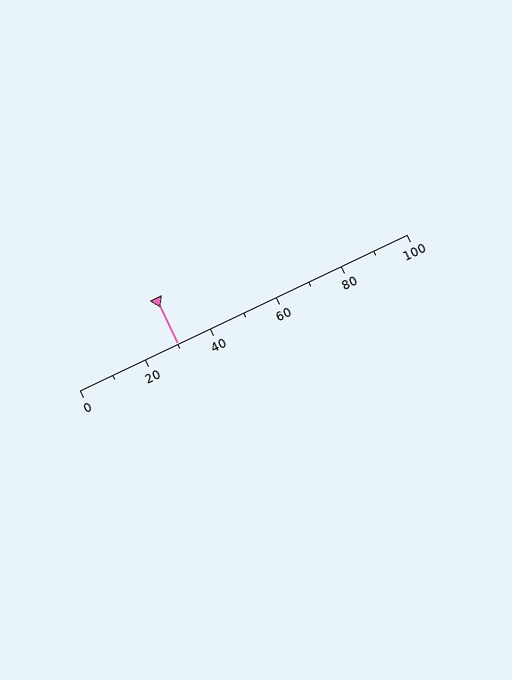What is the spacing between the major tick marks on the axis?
The major ticks are spaced 20 apart.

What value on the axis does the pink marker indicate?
The marker indicates approximately 30.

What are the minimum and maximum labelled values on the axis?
The axis runs from 0 to 100.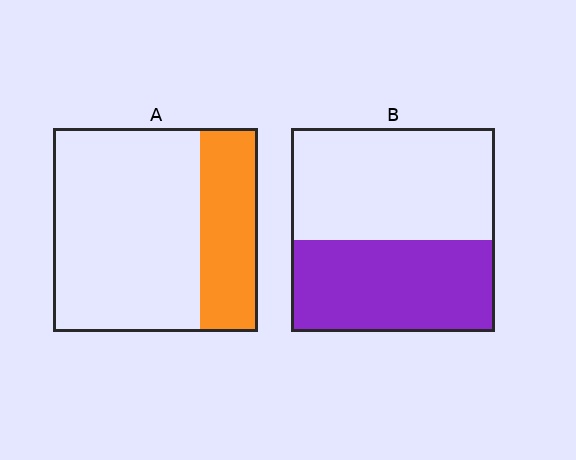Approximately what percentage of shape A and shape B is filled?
A is approximately 30% and B is approximately 45%.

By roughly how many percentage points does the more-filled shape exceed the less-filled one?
By roughly 15 percentage points (B over A).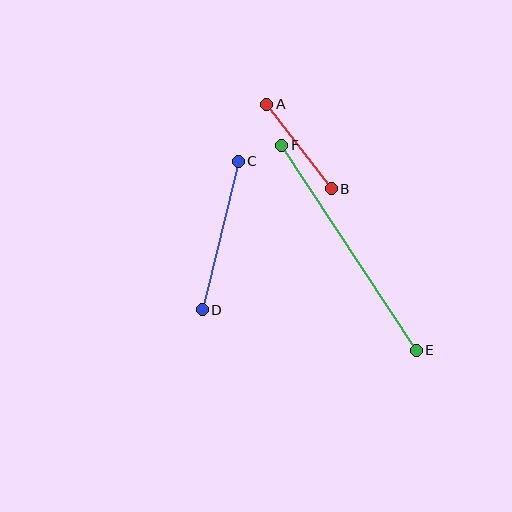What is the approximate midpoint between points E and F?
The midpoint is at approximately (349, 248) pixels.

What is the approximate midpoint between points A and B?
The midpoint is at approximately (299, 146) pixels.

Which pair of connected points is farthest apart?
Points E and F are farthest apart.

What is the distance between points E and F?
The distance is approximately 245 pixels.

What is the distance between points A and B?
The distance is approximately 106 pixels.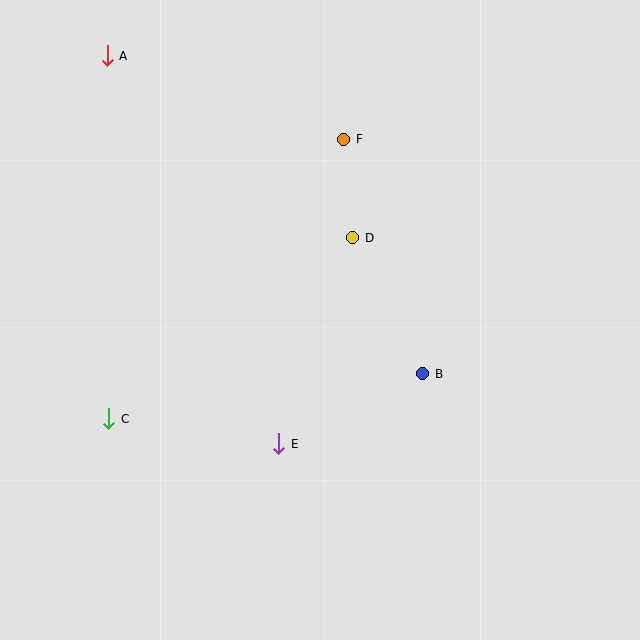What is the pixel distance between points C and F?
The distance between C and F is 365 pixels.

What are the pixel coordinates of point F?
Point F is at (344, 139).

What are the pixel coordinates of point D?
Point D is at (353, 238).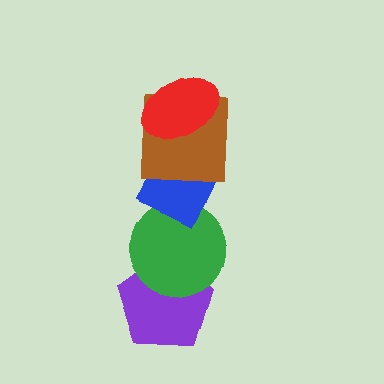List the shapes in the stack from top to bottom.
From top to bottom: the red ellipse, the brown square, the blue diamond, the green circle, the purple pentagon.